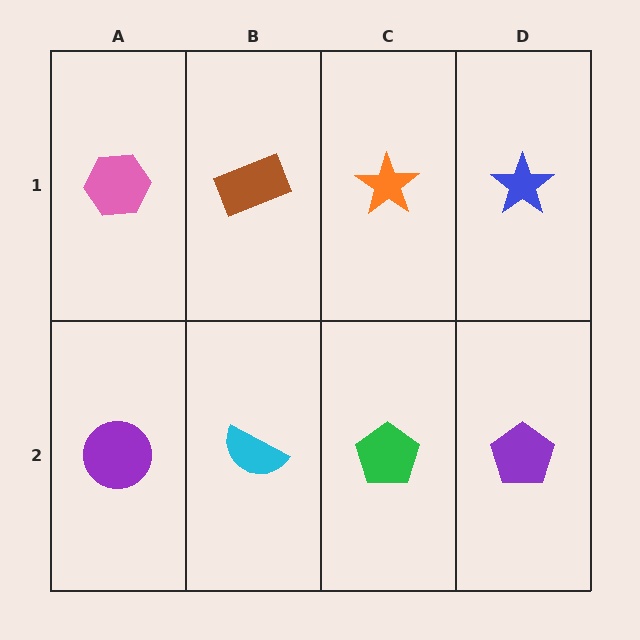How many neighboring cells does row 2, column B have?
3.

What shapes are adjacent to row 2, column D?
A blue star (row 1, column D), a green pentagon (row 2, column C).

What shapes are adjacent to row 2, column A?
A pink hexagon (row 1, column A), a cyan semicircle (row 2, column B).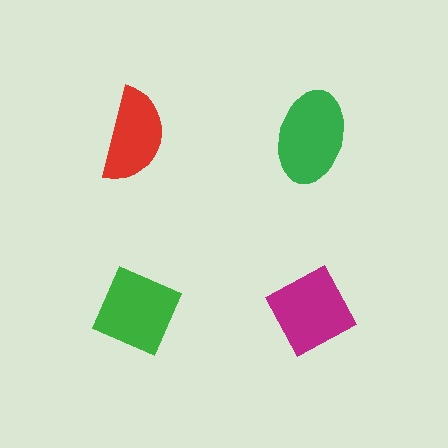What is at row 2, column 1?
A green diamond.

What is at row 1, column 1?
A red semicircle.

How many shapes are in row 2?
2 shapes.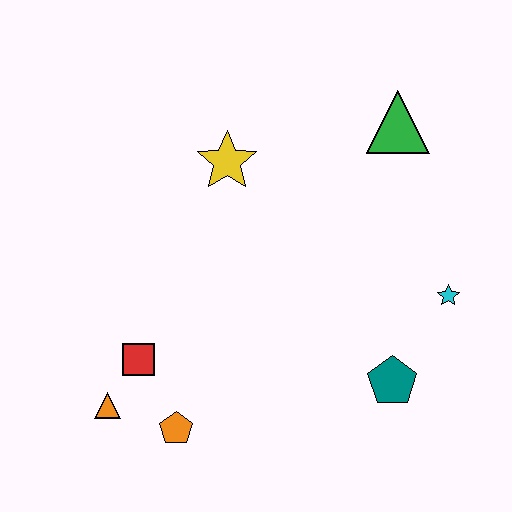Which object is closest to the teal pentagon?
The cyan star is closest to the teal pentagon.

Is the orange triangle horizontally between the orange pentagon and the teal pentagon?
No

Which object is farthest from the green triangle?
The orange triangle is farthest from the green triangle.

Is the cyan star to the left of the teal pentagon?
No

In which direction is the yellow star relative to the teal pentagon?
The yellow star is above the teal pentagon.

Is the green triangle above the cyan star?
Yes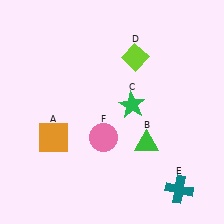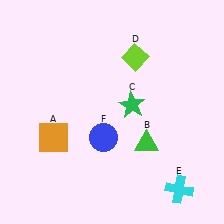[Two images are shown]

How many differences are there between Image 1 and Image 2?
There are 2 differences between the two images.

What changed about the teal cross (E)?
In Image 1, E is teal. In Image 2, it changed to cyan.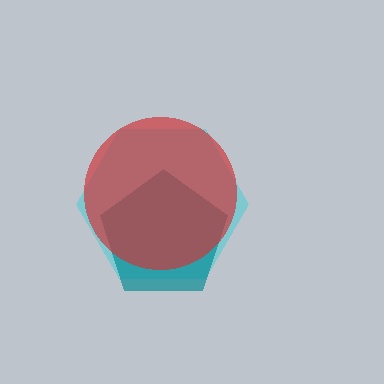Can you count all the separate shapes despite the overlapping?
Yes, there are 3 separate shapes.